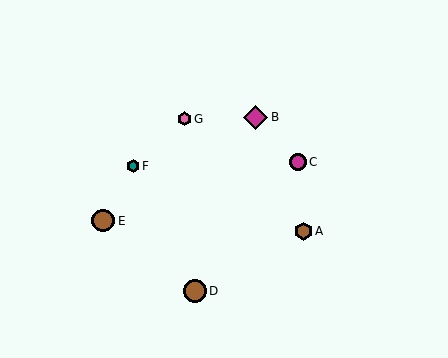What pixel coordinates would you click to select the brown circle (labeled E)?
Click at (103, 221) to select the brown circle E.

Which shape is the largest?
The magenta diamond (labeled B) is the largest.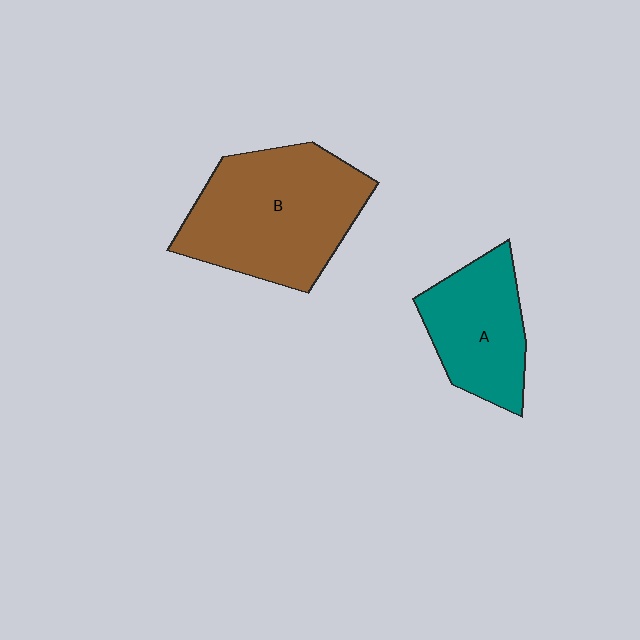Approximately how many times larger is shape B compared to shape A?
Approximately 1.6 times.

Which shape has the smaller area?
Shape A (teal).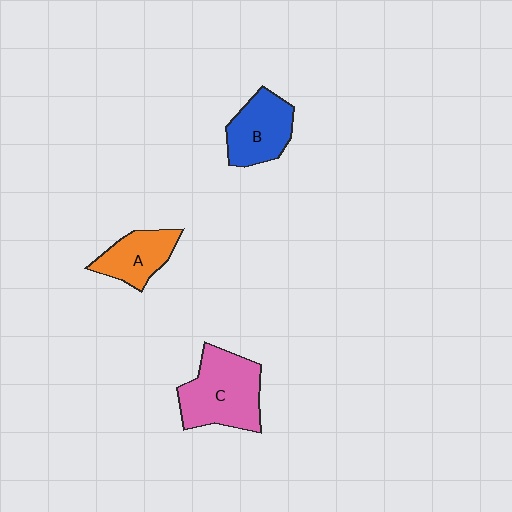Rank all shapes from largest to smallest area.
From largest to smallest: C (pink), B (blue), A (orange).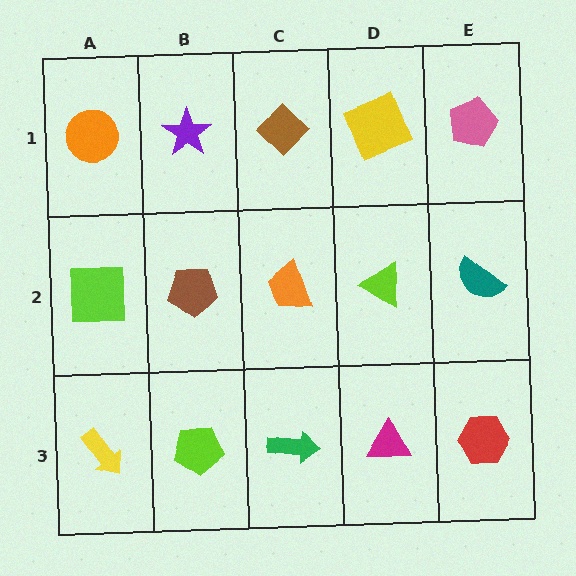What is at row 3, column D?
A magenta triangle.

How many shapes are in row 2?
5 shapes.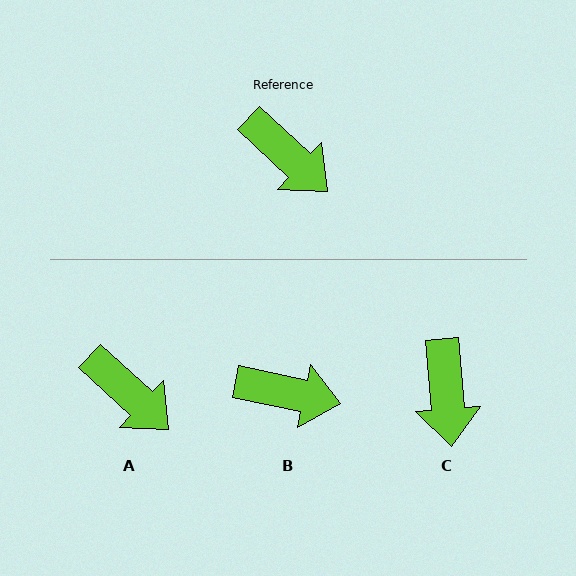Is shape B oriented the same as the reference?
No, it is off by about 31 degrees.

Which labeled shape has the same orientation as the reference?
A.